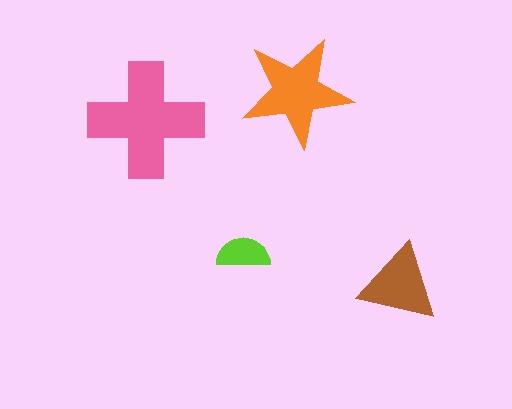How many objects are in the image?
There are 4 objects in the image.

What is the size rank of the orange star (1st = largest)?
2nd.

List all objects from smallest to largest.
The lime semicircle, the brown triangle, the orange star, the pink cross.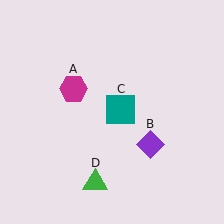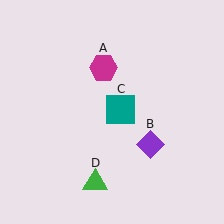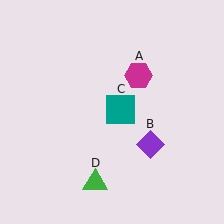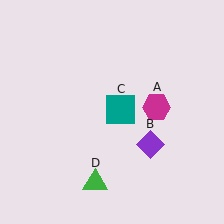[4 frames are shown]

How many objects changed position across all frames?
1 object changed position: magenta hexagon (object A).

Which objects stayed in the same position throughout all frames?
Purple diamond (object B) and teal square (object C) and green triangle (object D) remained stationary.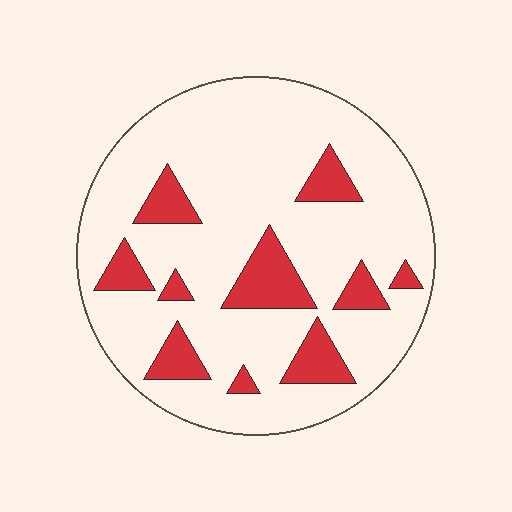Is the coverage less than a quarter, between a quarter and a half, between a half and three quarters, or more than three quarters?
Less than a quarter.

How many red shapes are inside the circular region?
10.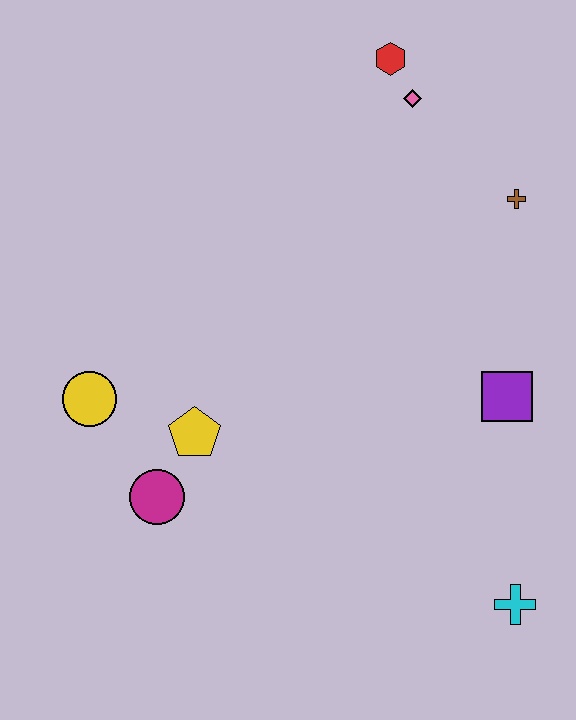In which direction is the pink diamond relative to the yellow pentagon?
The pink diamond is above the yellow pentagon.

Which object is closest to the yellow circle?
The yellow pentagon is closest to the yellow circle.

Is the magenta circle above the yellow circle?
No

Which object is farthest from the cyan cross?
The red hexagon is farthest from the cyan cross.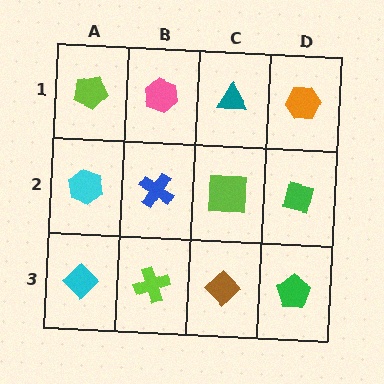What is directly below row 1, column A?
A cyan hexagon.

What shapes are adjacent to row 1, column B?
A blue cross (row 2, column B), a lime pentagon (row 1, column A), a teal triangle (row 1, column C).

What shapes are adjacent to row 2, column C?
A teal triangle (row 1, column C), a brown diamond (row 3, column C), a blue cross (row 2, column B), a green square (row 2, column D).